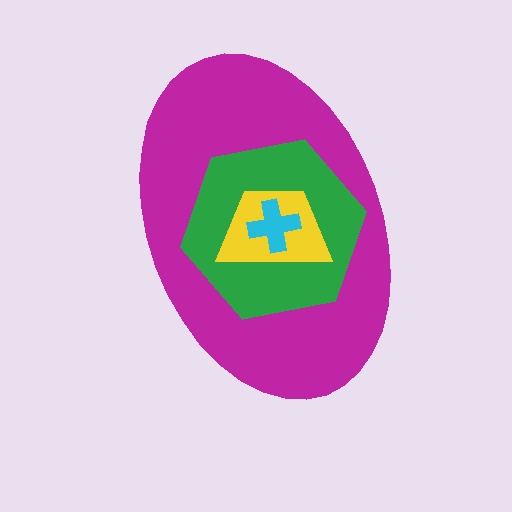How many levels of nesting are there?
4.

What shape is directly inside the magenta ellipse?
The green hexagon.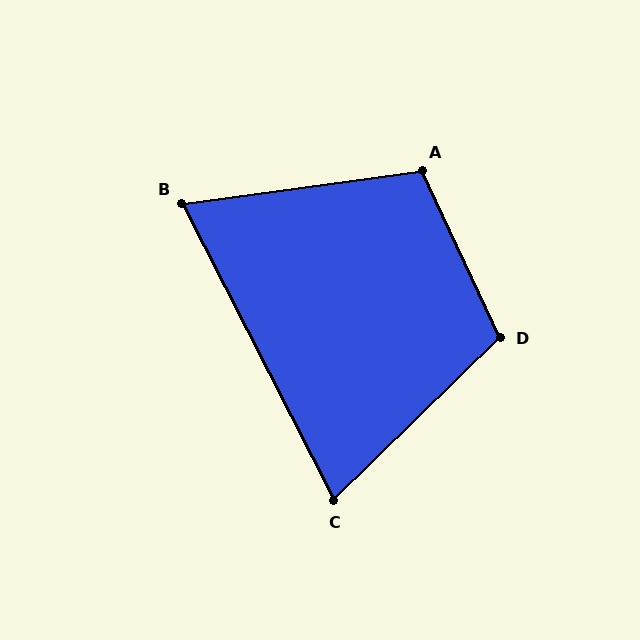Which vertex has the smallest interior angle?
B, at approximately 71 degrees.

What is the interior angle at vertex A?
Approximately 107 degrees (obtuse).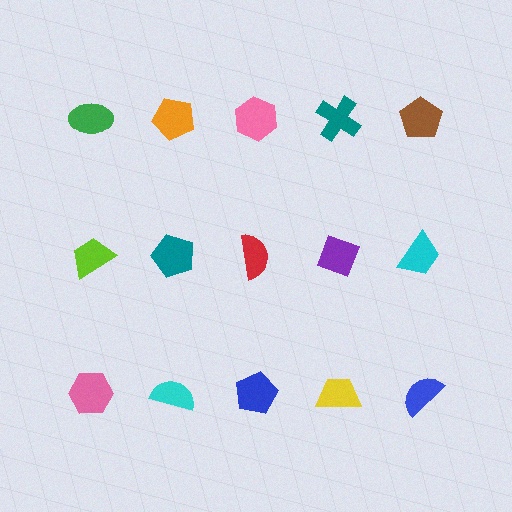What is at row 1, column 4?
A teal cross.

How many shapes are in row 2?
5 shapes.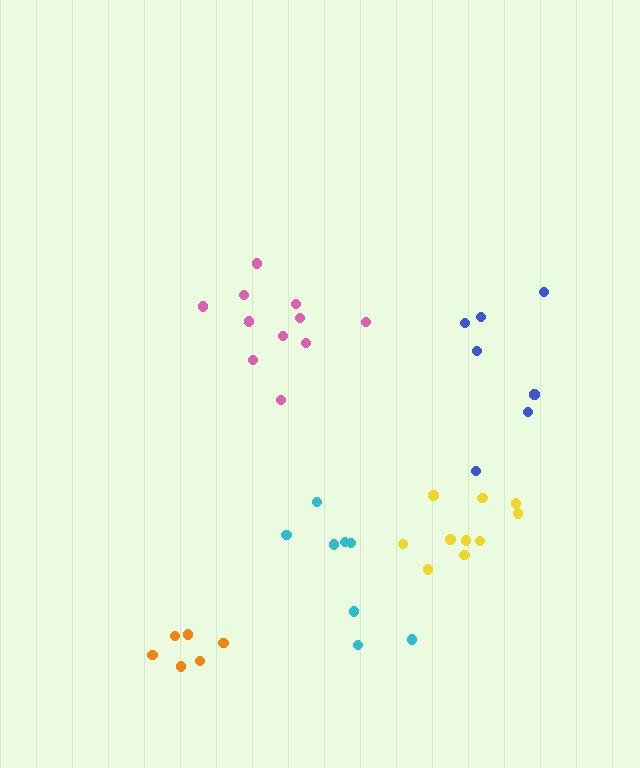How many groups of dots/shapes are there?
There are 5 groups.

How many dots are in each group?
Group 1: 10 dots, Group 2: 8 dots, Group 3: 11 dots, Group 4: 6 dots, Group 5: 7 dots (42 total).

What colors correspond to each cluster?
The clusters are colored: yellow, cyan, pink, orange, blue.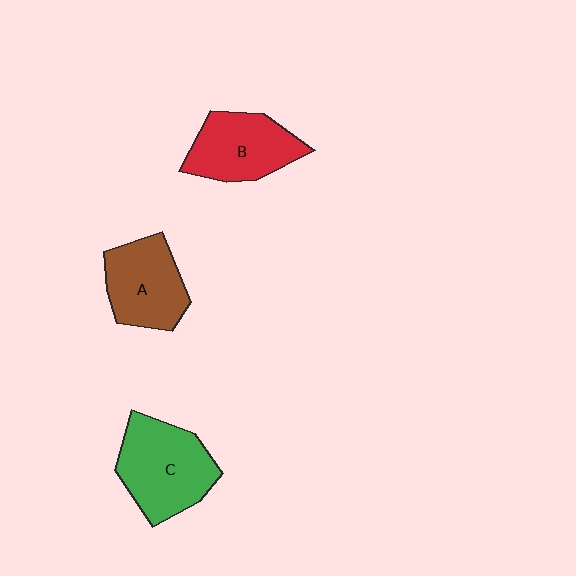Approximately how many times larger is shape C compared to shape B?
Approximately 1.2 times.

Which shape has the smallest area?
Shape A (brown).